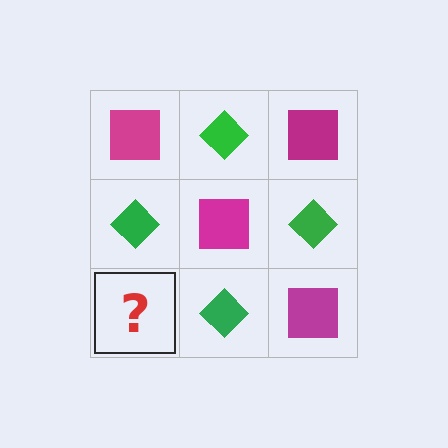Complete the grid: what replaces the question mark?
The question mark should be replaced with a magenta square.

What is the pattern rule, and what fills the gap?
The rule is that it alternates magenta square and green diamond in a checkerboard pattern. The gap should be filled with a magenta square.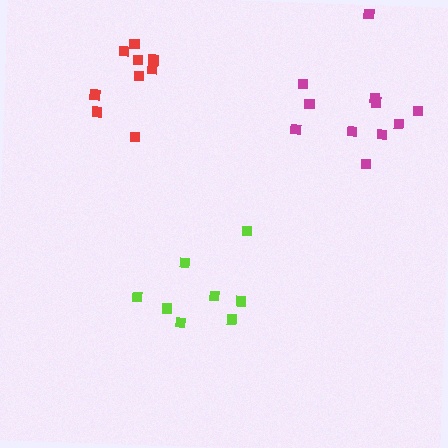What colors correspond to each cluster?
The clusters are colored: magenta, red, lime.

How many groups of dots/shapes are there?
There are 3 groups.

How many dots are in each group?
Group 1: 11 dots, Group 2: 9 dots, Group 3: 8 dots (28 total).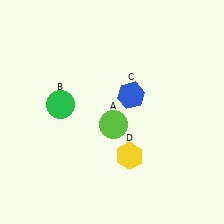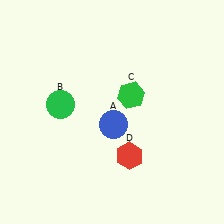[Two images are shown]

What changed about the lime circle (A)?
In Image 1, A is lime. In Image 2, it changed to blue.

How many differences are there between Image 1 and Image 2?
There are 3 differences between the two images.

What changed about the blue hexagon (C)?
In Image 1, C is blue. In Image 2, it changed to green.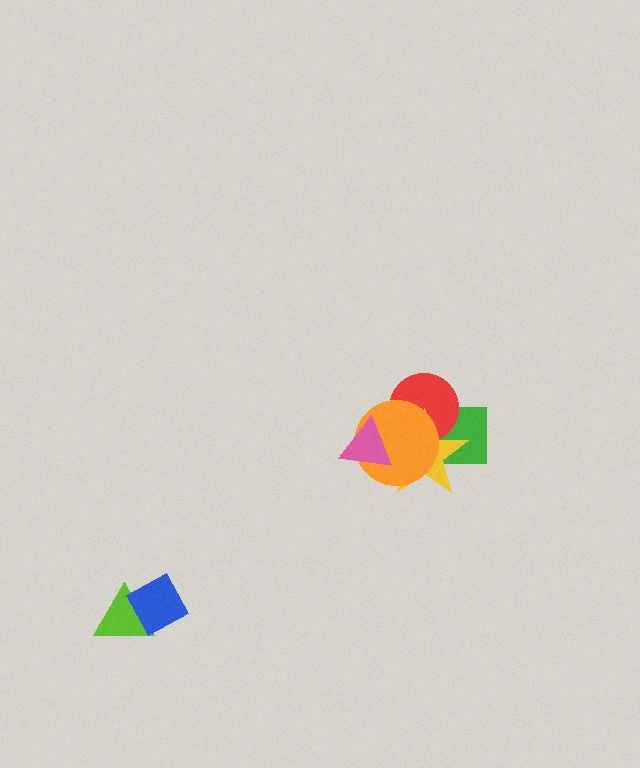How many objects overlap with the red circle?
3 objects overlap with the red circle.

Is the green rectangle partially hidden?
Yes, it is partially covered by another shape.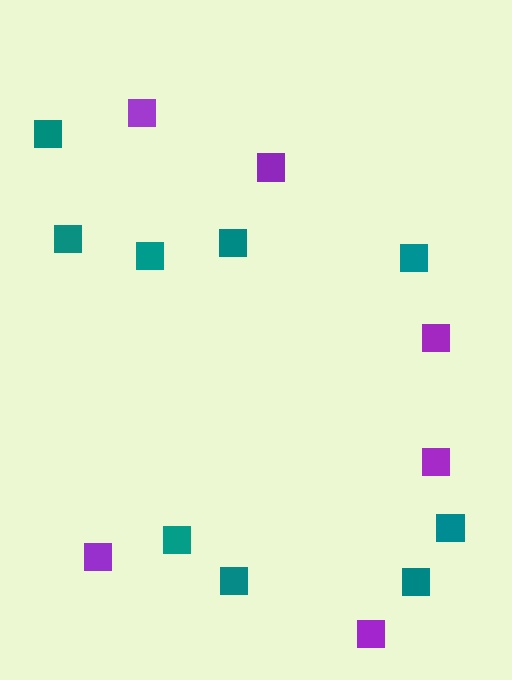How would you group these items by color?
There are 2 groups: one group of purple squares (6) and one group of teal squares (9).